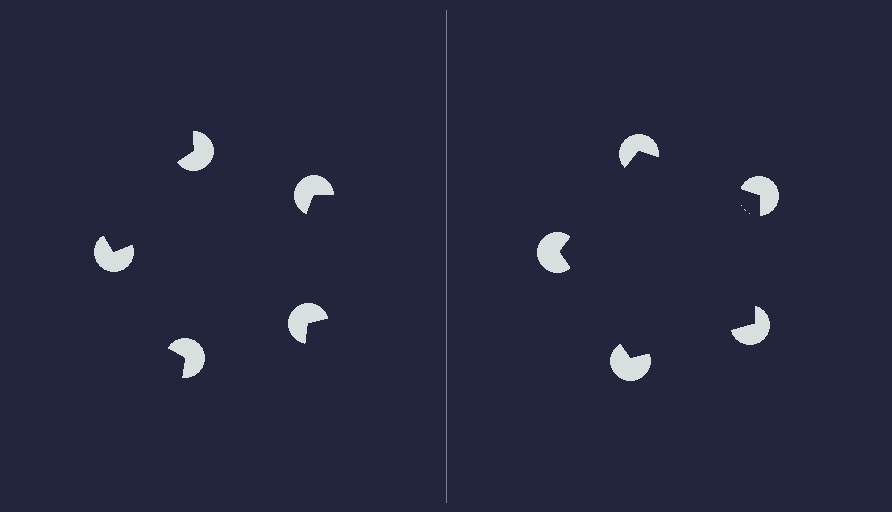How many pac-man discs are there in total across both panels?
10 — 5 on each side.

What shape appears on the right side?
An illusory pentagon.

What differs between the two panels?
The pac-man discs are positioned identically on both sides; only the wedge orientations differ. On the right they align to a pentagon; on the left they are misaligned.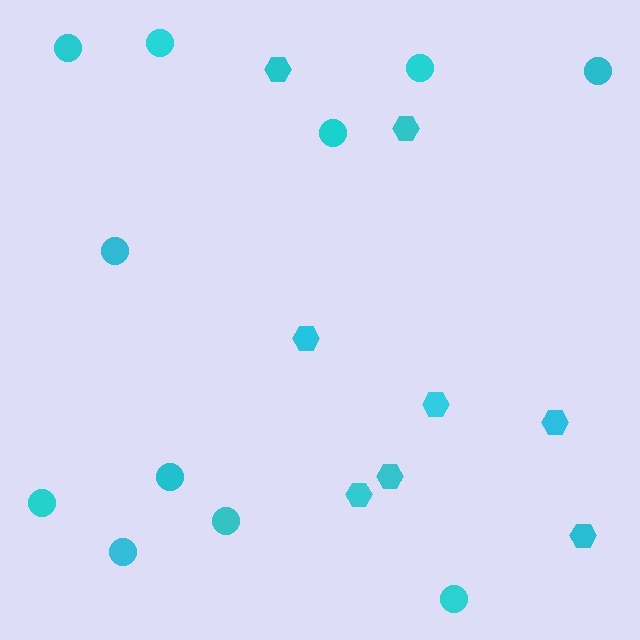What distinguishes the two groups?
There are 2 groups: one group of circles (11) and one group of hexagons (8).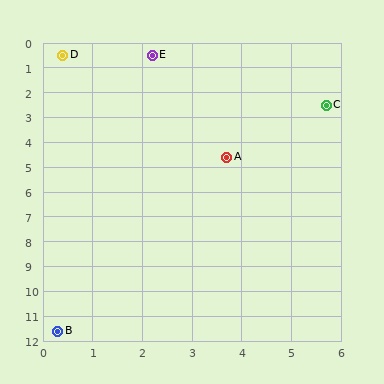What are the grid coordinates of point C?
Point C is at approximately (5.7, 2.5).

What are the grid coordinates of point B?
Point B is at approximately (0.3, 11.6).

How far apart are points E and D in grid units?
Points E and D are about 1.8 grid units apart.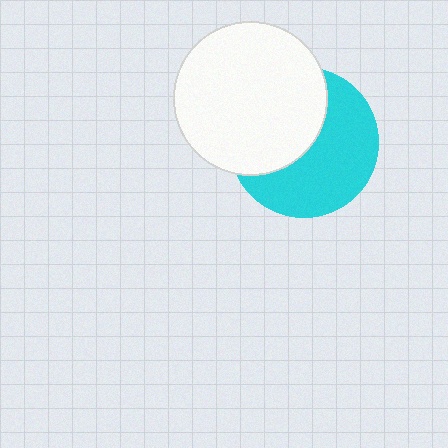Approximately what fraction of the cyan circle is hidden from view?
Roughly 46% of the cyan circle is hidden behind the white circle.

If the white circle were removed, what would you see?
You would see the complete cyan circle.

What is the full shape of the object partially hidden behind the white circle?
The partially hidden object is a cyan circle.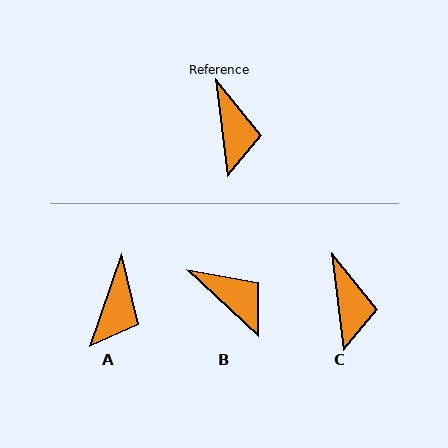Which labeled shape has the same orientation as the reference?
C.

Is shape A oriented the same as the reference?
No, it is off by about 26 degrees.